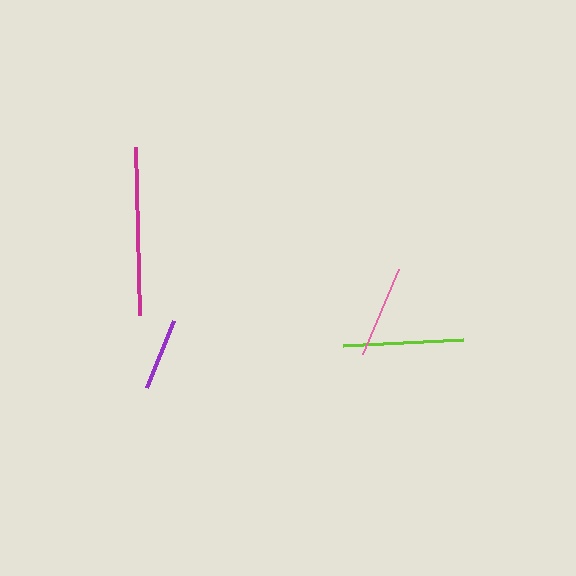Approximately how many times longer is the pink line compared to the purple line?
The pink line is approximately 1.3 times the length of the purple line.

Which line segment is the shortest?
The purple line is the shortest at approximately 73 pixels.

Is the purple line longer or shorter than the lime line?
The lime line is longer than the purple line.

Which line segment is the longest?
The magenta line is the longest at approximately 168 pixels.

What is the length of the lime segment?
The lime segment is approximately 120 pixels long.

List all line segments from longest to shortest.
From longest to shortest: magenta, lime, pink, purple.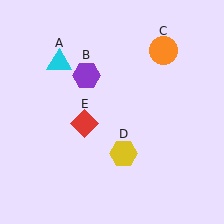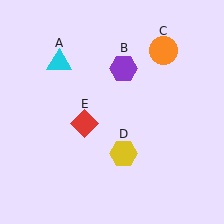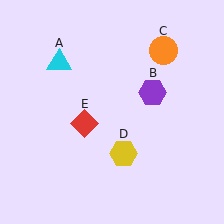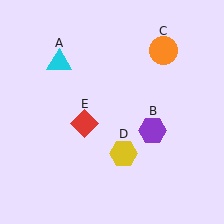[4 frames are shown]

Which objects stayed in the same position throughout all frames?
Cyan triangle (object A) and orange circle (object C) and yellow hexagon (object D) and red diamond (object E) remained stationary.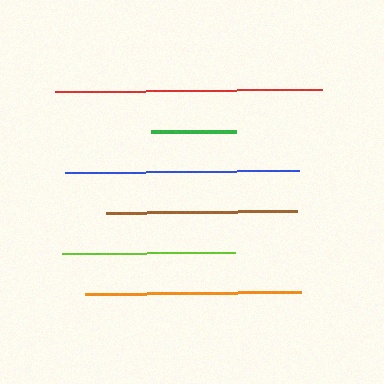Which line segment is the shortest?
The green line is the shortest at approximately 85 pixels.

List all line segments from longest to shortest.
From longest to shortest: red, blue, orange, brown, lime, green.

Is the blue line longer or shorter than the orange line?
The blue line is longer than the orange line.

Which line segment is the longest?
The red line is the longest at approximately 267 pixels.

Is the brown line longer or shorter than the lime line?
The brown line is longer than the lime line.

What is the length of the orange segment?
The orange segment is approximately 216 pixels long.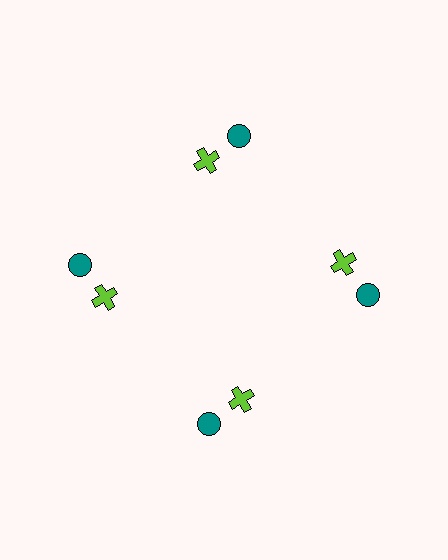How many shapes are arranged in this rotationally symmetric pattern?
There are 8 shapes, arranged in 4 groups of 2.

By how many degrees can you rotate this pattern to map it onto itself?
The pattern maps onto itself every 90 degrees of rotation.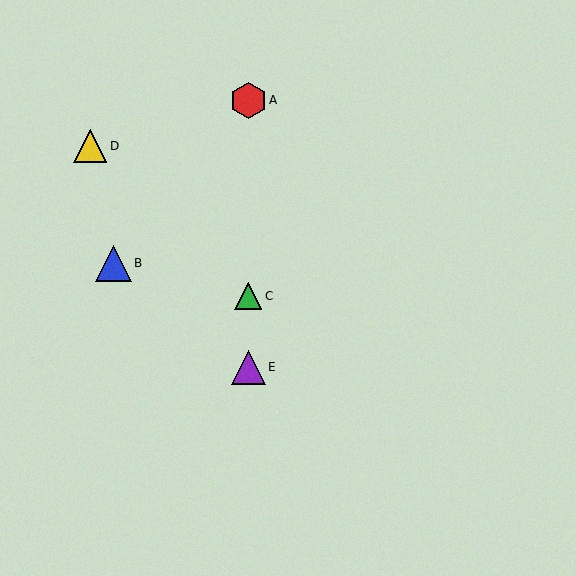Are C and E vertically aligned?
Yes, both are at x≈248.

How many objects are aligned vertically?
3 objects (A, C, E) are aligned vertically.